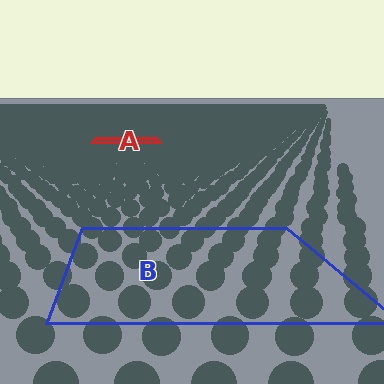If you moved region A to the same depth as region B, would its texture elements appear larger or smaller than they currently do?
They would appear larger. At a closer depth, the same texture elements are projected at a bigger on-screen size.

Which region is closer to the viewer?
Region B is closer. The texture elements there are larger and more spread out.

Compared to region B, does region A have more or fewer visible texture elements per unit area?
Region A has more texture elements per unit area — they are packed more densely because it is farther away.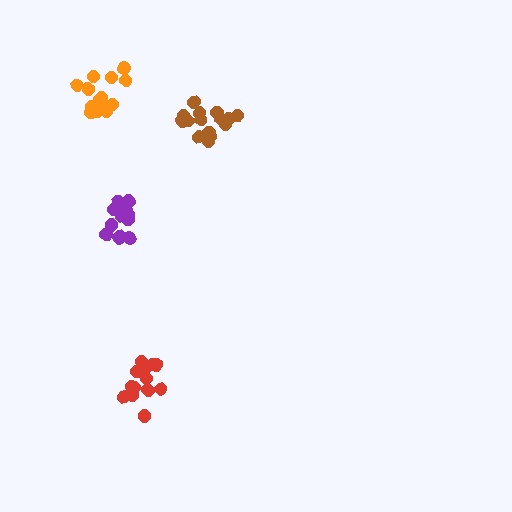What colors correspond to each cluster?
The clusters are colored: red, brown, orange, purple.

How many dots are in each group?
Group 1: 16 dots, Group 2: 15 dots, Group 3: 15 dots, Group 4: 15 dots (61 total).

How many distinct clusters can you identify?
There are 4 distinct clusters.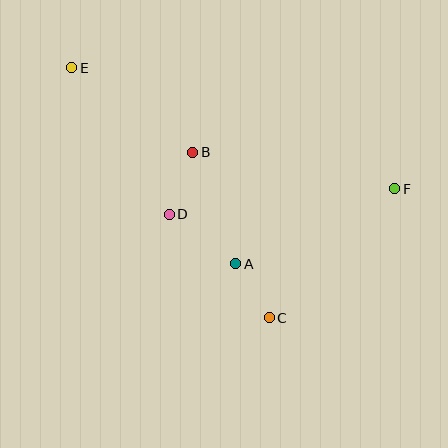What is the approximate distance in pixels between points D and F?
The distance between D and F is approximately 227 pixels.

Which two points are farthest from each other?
Points E and F are farthest from each other.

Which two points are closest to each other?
Points A and C are closest to each other.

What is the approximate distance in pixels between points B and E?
The distance between B and E is approximately 148 pixels.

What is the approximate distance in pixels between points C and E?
The distance between C and E is approximately 319 pixels.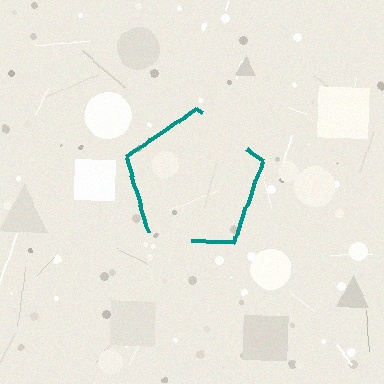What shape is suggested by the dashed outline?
The dashed outline suggests a pentagon.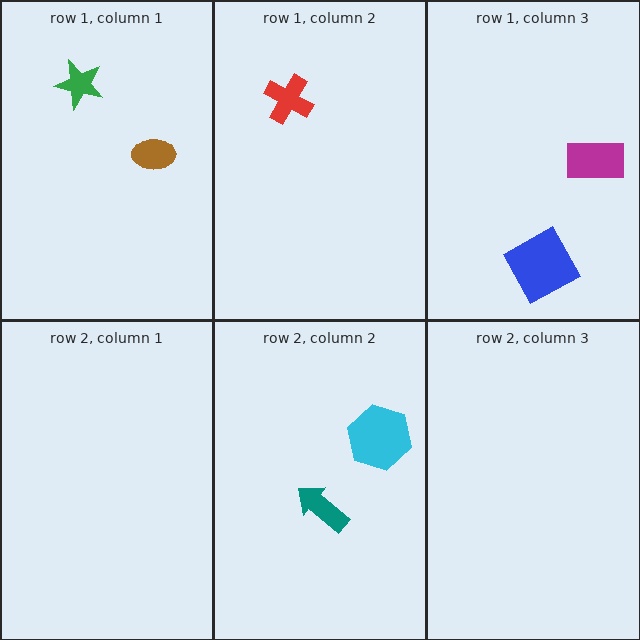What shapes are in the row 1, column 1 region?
The green star, the brown ellipse.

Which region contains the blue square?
The row 1, column 3 region.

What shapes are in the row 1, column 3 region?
The magenta rectangle, the blue square.